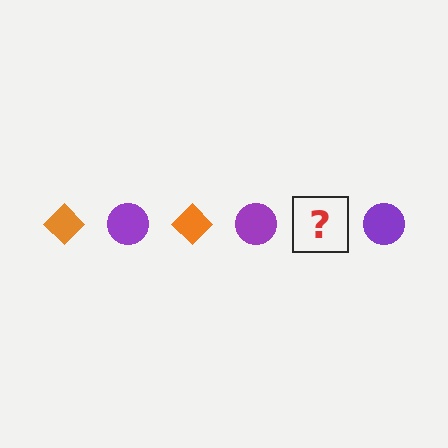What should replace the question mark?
The question mark should be replaced with an orange diamond.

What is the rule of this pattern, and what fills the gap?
The rule is that the pattern alternates between orange diamond and purple circle. The gap should be filled with an orange diamond.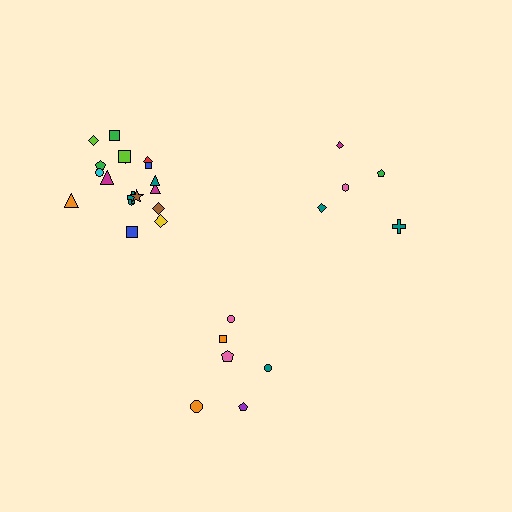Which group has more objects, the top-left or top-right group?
The top-left group.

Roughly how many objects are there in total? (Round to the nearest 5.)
Roughly 30 objects in total.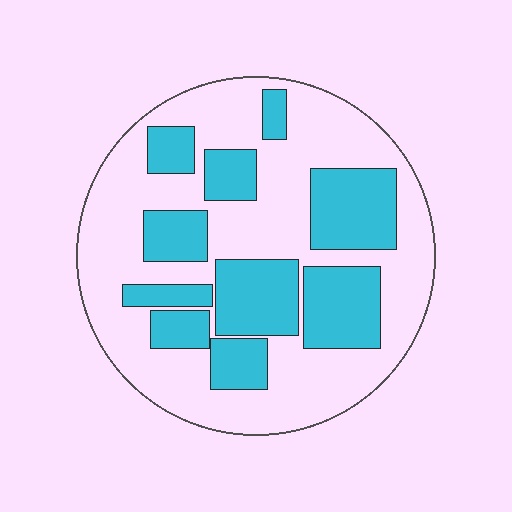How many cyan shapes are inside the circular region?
10.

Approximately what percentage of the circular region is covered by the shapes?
Approximately 35%.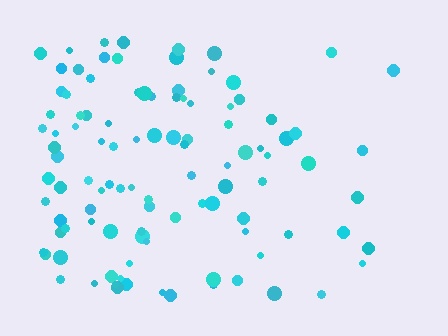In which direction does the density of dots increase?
From right to left, with the left side densest.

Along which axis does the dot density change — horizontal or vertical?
Horizontal.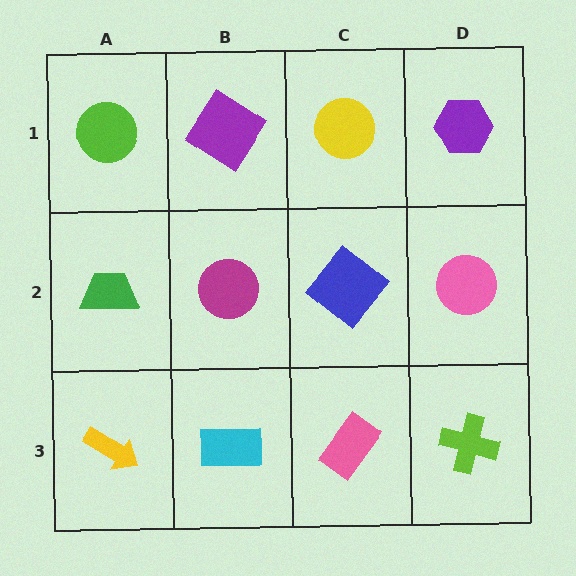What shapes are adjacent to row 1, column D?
A pink circle (row 2, column D), a yellow circle (row 1, column C).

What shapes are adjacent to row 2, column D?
A purple hexagon (row 1, column D), a lime cross (row 3, column D), a blue diamond (row 2, column C).